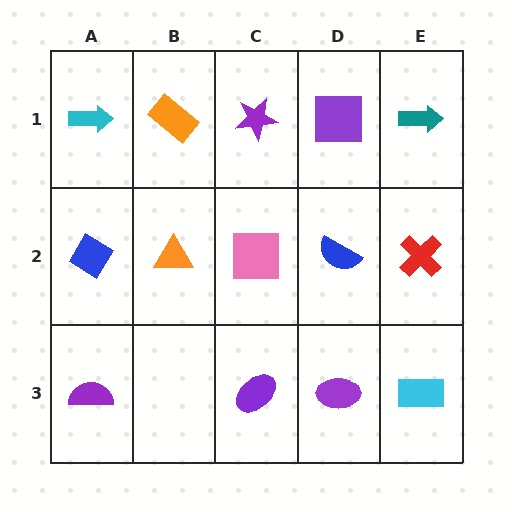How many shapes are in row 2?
5 shapes.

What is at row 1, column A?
A cyan arrow.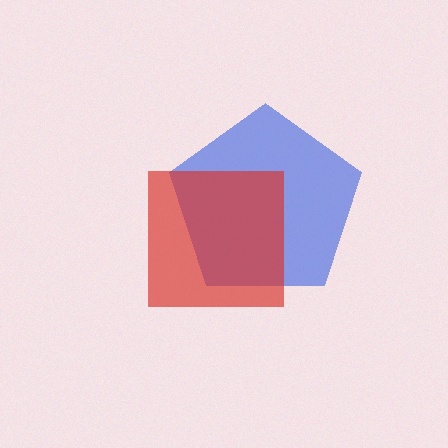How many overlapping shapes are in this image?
There are 2 overlapping shapes in the image.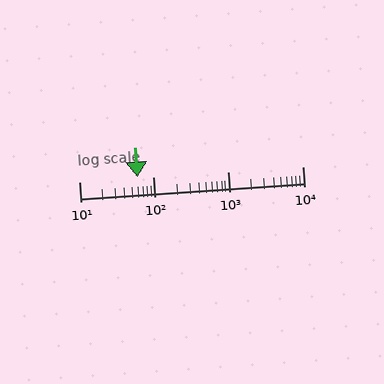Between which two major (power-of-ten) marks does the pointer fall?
The pointer is between 10 and 100.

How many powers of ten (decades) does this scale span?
The scale spans 3 decades, from 10 to 10000.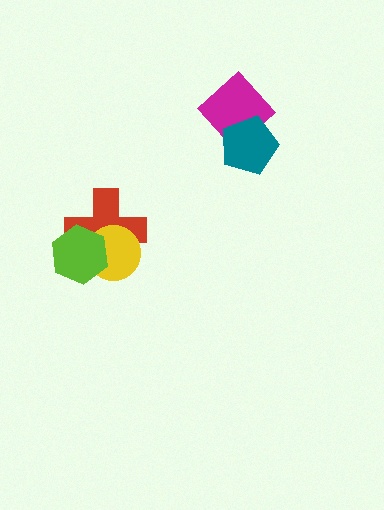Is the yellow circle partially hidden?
Yes, it is partially covered by another shape.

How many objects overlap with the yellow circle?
2 objects overlap with the yellow circle.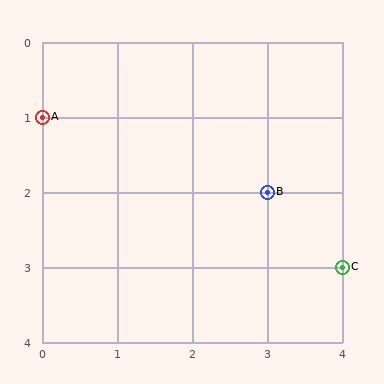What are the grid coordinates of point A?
Point A is at grid coordinates (0, 1).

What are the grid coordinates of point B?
Point B is at grid coordinates (3, 2).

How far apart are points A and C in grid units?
Points A and C are 4 columns and 2 rows apart (about 4.5 grid units diagonally).